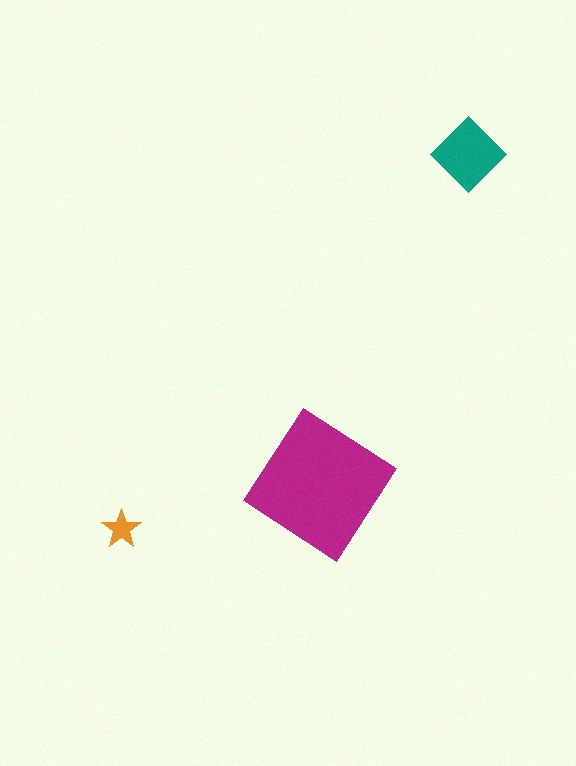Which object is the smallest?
The orange star.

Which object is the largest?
The magenta diamond.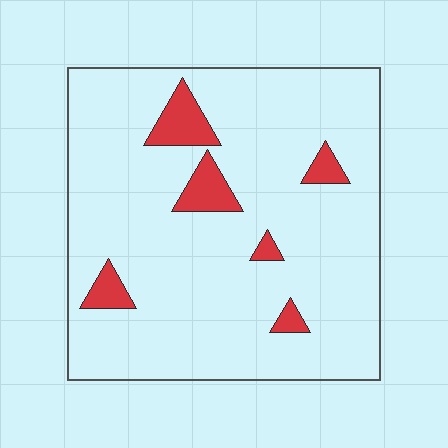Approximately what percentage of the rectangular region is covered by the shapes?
Approximately 10%.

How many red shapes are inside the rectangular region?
6.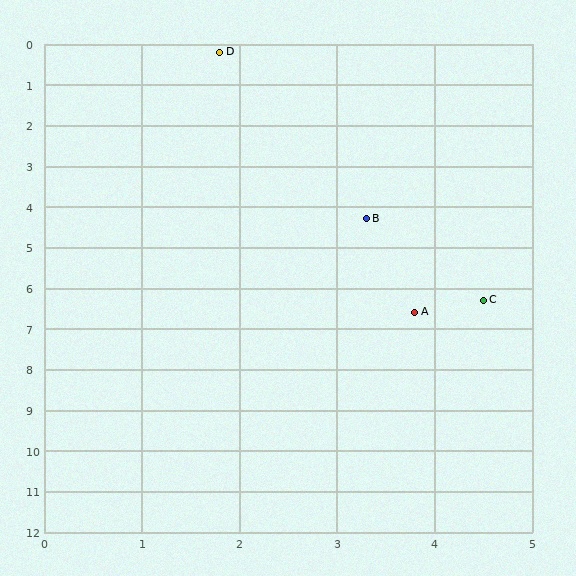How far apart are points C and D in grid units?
Points C and D are about 6.7 grid units apart.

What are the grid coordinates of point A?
Point A is at approximately (3.8, 6.6).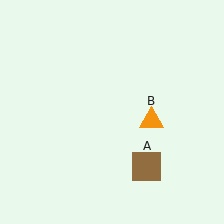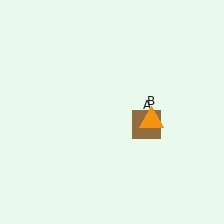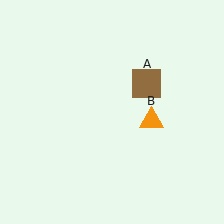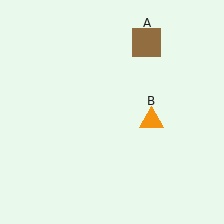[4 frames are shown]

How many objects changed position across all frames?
1 object changed position: brown square (object A).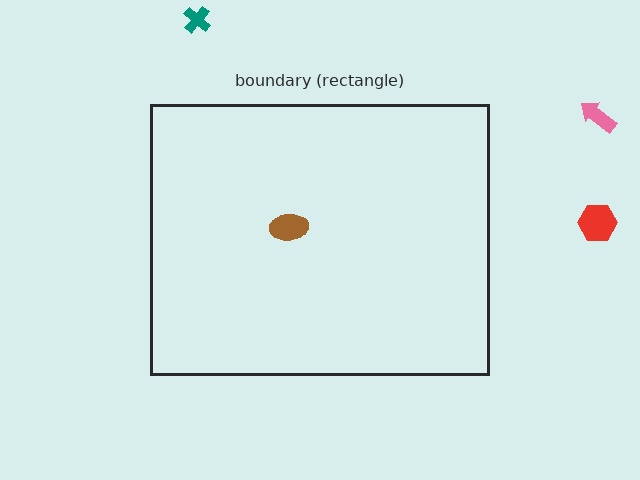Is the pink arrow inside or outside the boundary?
Outside.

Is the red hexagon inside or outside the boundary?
Outside.